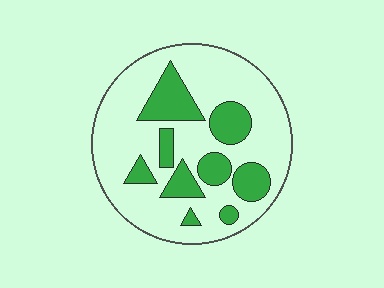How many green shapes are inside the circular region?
9.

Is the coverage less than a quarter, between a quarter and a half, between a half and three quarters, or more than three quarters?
Between a quarter and a half.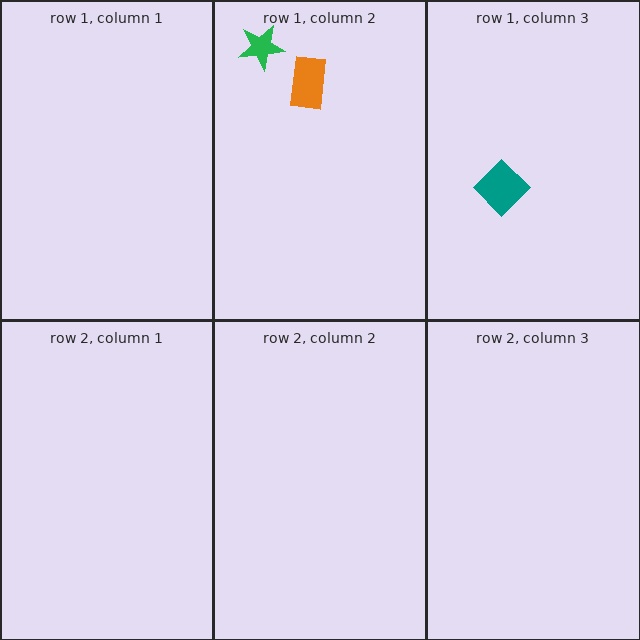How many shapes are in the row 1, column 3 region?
1.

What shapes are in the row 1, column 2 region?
The orange rectangle, the green star.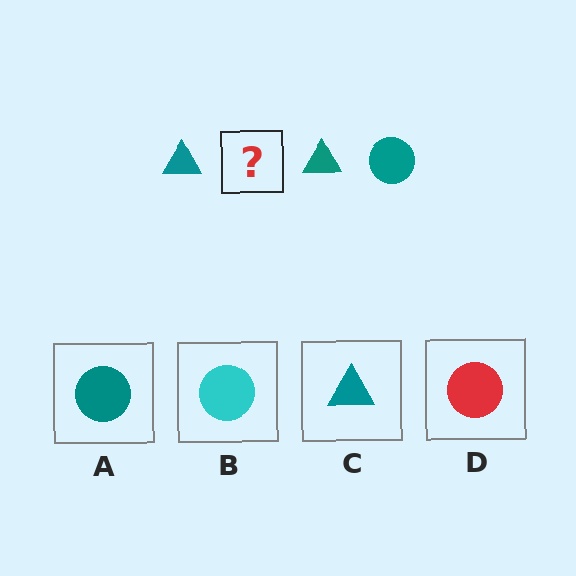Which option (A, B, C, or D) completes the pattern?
A.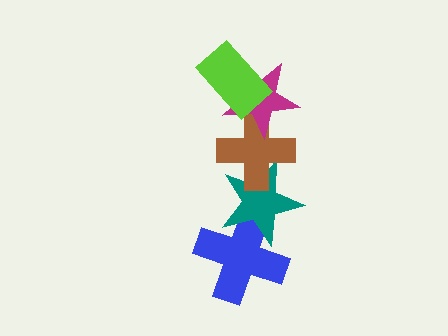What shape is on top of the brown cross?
The magenta star is on top of the brown cross.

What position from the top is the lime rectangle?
The lime rectangle is 1st from the top.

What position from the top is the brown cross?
The brown cross is 3rd from the top.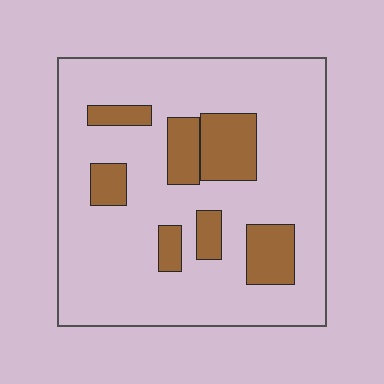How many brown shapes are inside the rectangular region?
7.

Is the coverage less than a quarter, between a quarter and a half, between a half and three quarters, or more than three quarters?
Less than a quarter.